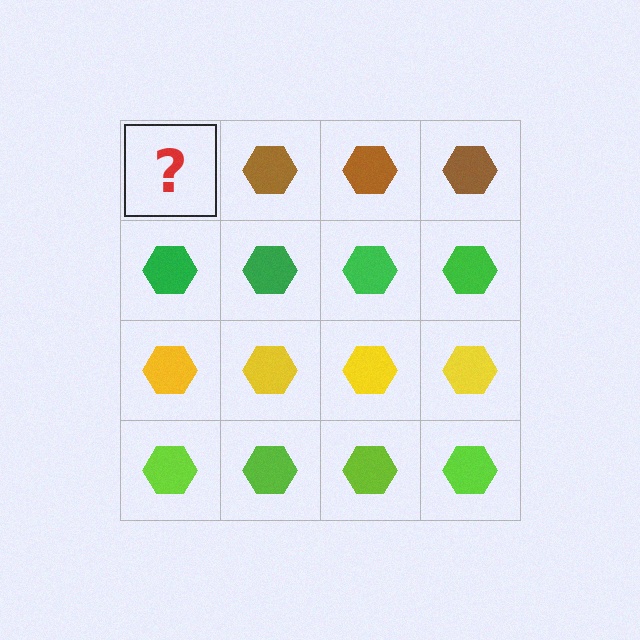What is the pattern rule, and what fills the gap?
The rule is that each row has a consistent color. The gap should be filled with a brown hexagon.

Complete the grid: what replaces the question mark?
The question mark should be replaced with a brown hexagon.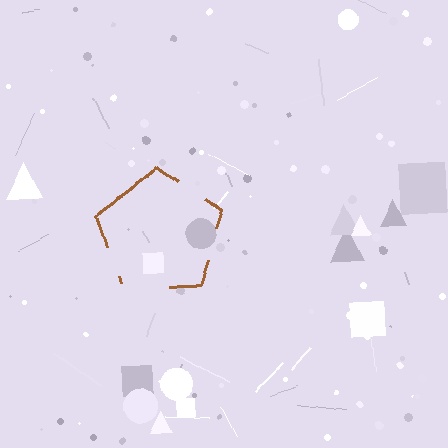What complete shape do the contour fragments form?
The contour fragments form a pentagon.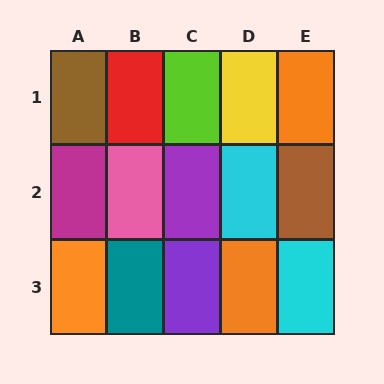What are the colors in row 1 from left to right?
Brown, red, lime, yellow, orange.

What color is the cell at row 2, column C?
Purple.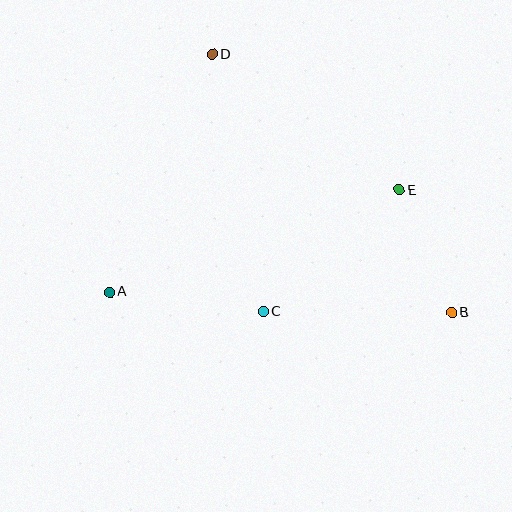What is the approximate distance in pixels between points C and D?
The distance between C and D is approximately 262 pixels.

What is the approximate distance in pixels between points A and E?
The distance between A and E is approximately 308 pixels.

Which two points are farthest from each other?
Points B and D are farthest from each other.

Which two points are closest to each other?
Points B and E are closest to each other.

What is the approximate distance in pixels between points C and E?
The distance between C and E is approximately 183 pixels.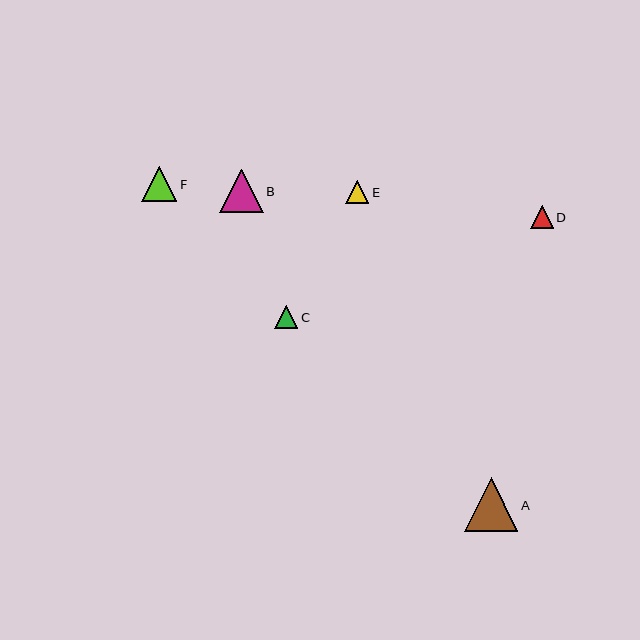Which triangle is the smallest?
Triangle D is the smallest with a size of approximately 23 pixels.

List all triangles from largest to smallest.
From largest to smallest: A, B, F, E, C, D.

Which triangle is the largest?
Triangle A is the largest with a size of approximately 54 pixels.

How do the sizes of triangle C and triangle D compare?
Triangle C and triangle D are approximately the same size.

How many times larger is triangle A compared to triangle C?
Triangle A is approximately 2.3 times the size of triangle C.